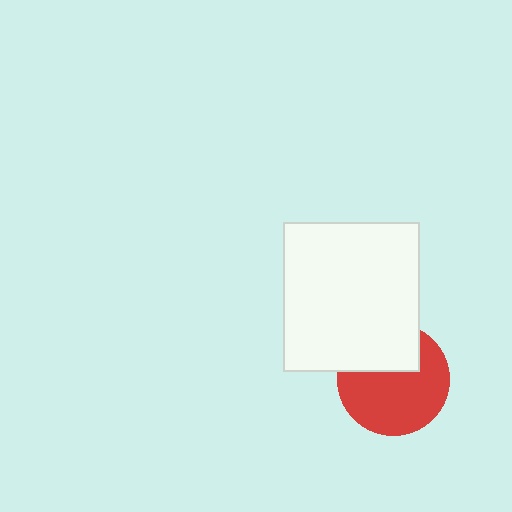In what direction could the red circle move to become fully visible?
The red circle could move down. That would shift it out from behind the white rectangle entirely.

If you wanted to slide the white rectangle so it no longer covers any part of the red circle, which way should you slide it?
Slide it up — that is the most direct way to separate the two shapes.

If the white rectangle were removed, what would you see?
You would see the complete red circle.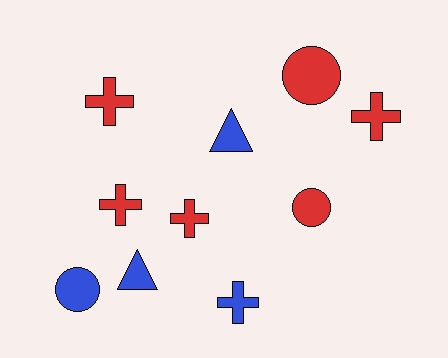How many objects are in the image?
There are 10 objects.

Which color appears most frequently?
Red, with 6 objects.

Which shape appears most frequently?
Cross, with 5 objects.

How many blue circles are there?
There is 1 blue circle.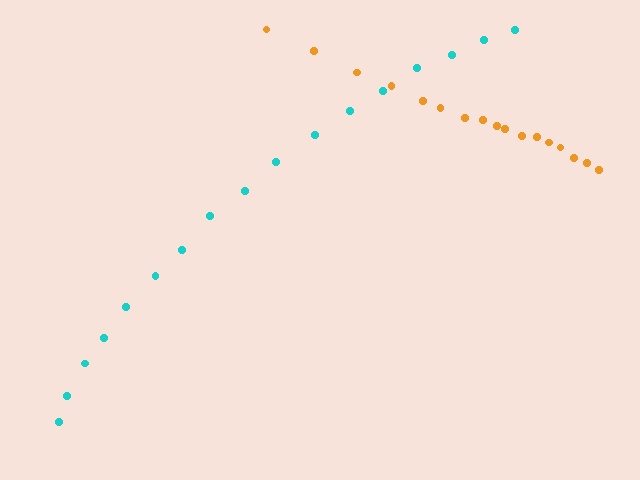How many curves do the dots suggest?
There are 2 distinct paths.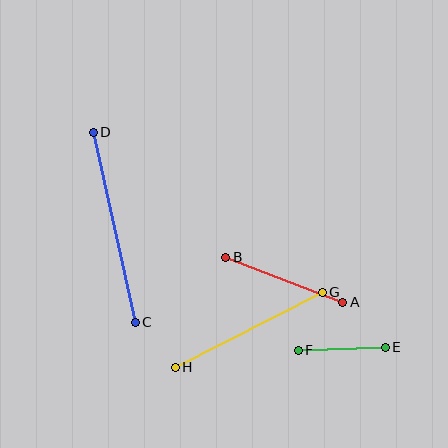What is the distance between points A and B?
The distance is approximately 125 pixels.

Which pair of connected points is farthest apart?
Points C and D are farthest apart.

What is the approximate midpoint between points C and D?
The midpoint is at approximately (114, 227) pixels.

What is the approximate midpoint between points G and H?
The midpoint is at approximately (249, 330) pixels.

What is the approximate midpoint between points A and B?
The midpoint is at approximately (284, 280) pixels.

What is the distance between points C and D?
The distance is approximately 195 pixels.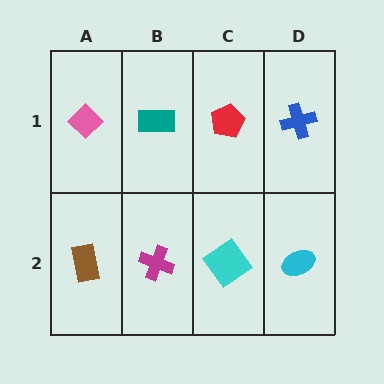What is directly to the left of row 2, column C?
A magenta cross.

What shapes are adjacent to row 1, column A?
A brown rectangle (row 2, column A), a teal rectangle (row 1, column B).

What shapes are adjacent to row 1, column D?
A cyan ellipse (row 2, column D), a red pentagon (row 1, column C).